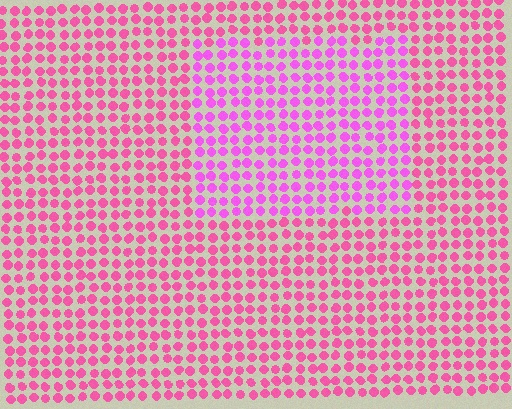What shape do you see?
I see a rectangle.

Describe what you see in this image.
The image is filled with small pink elements in a uniform arrangement. A rectangle-shaped region is visible where the elements are tinted to a slightly different hue, forming a subtle color boundary.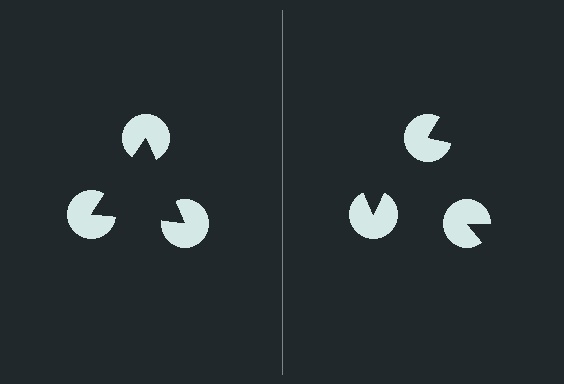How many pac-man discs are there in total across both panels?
6 — 3 on each side.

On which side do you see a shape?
An illusory triangle appears on the left side. On the right side the wedge cuts are rotated, so no coherent shape forms.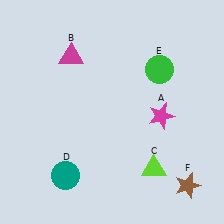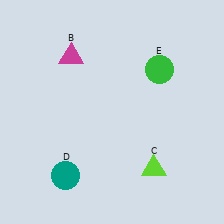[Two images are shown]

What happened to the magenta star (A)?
The magenta star (A) was removed in Image 2. It was in the bottom-right area of Image 1.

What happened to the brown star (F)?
The brown star (F) was removed in Image 2. It was in the bottom-right area of Image 1.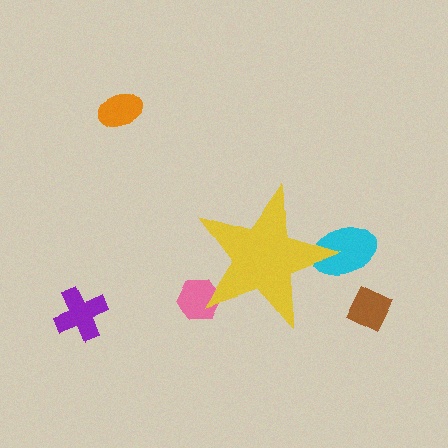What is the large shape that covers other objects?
A yellow star.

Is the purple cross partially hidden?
No, the purple cross is fully visible.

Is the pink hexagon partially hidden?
Yes, the pink hexagon is partially hidden behind the yellow star.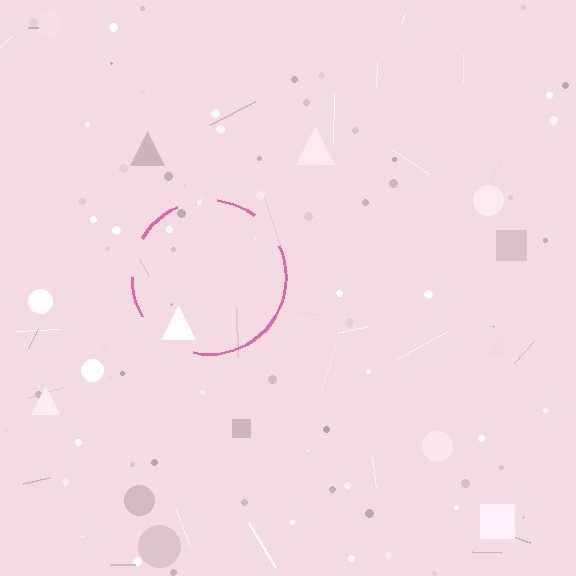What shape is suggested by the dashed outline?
The dashed outline suggests a circle.